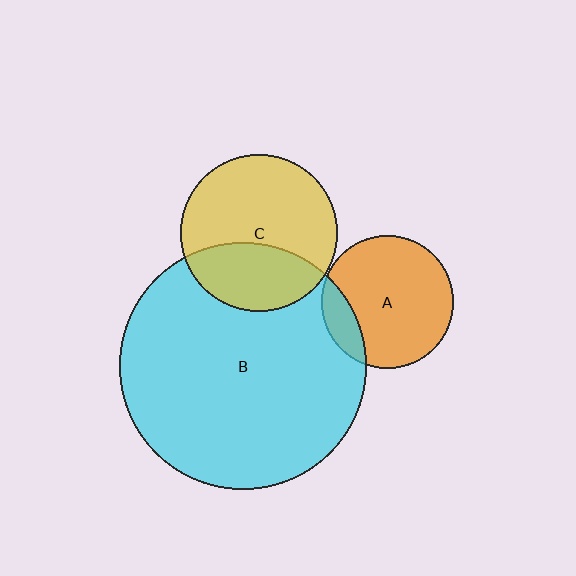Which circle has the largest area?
Circle B (cyan).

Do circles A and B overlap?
Yes.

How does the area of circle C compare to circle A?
Approximately 1.4 times.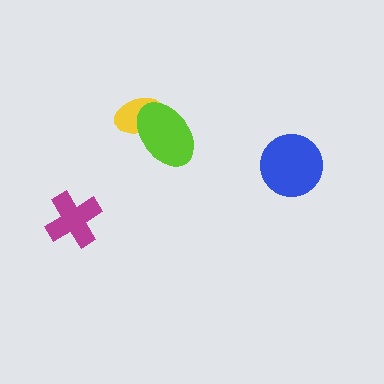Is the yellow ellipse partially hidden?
Yes, it is partially covered by another shape.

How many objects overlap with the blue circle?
0 objects overlap with the blue circle.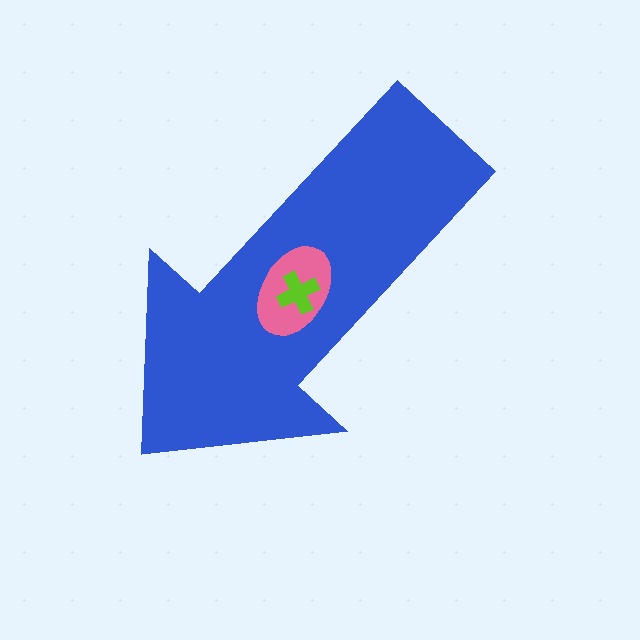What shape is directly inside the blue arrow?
The pink ellipse.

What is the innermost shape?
The lime cross.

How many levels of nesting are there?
3.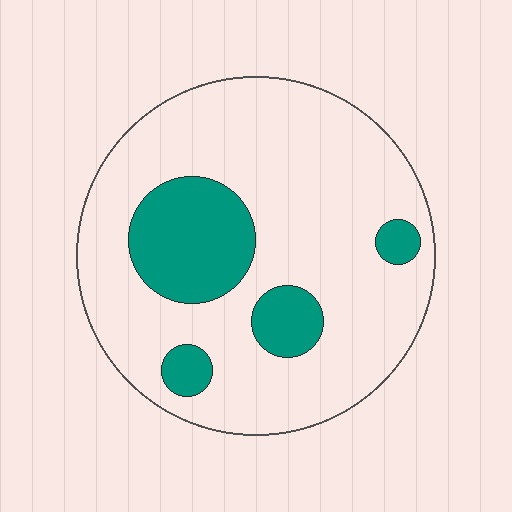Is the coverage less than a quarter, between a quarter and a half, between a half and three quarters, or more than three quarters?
Less than a quarter.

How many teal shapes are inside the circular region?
4.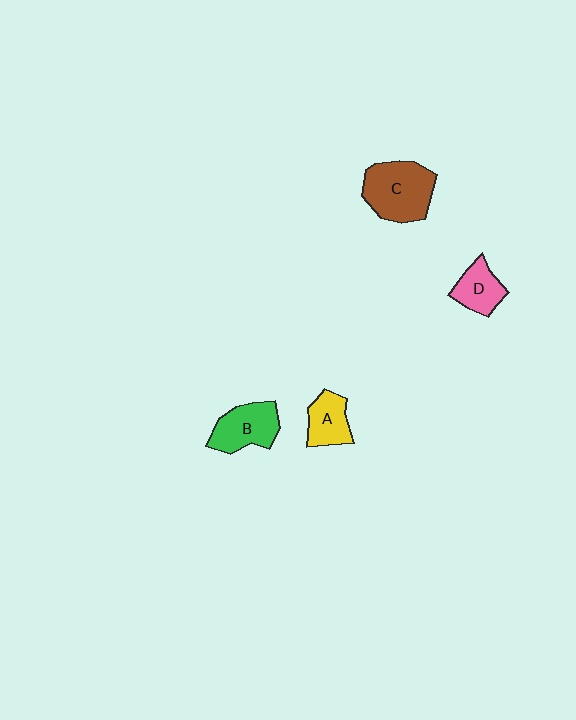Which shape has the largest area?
Shape C (brown).